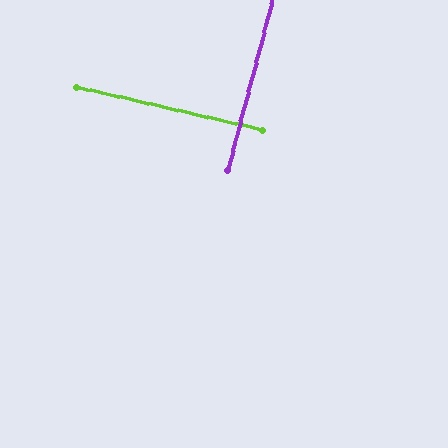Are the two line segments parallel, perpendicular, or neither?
Perpendicular — they meet at approximately 88°.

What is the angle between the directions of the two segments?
Approximately 88 degrees.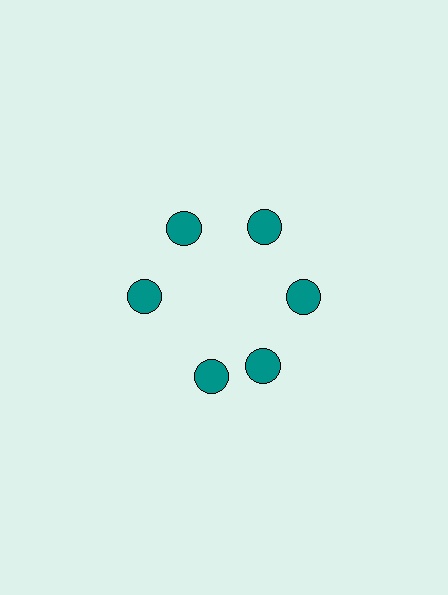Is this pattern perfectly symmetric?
No. The 6 teal circles are arranged in a ring, but one element near the 7 o'clock position is rotated out of alignment along the ring, breaking the 6-fold rotational symmetry.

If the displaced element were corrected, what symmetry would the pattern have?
It would have 6-fold rotational symmetry — the pattern would map onto itself every 60 degrees.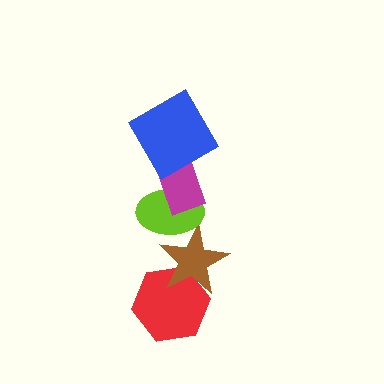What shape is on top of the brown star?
The lime ellipse is on top of the brown star.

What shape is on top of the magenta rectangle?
The blue diamond is on top of the magenta rectangle.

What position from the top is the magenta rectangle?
The magenta rectangle is 2nd from the top.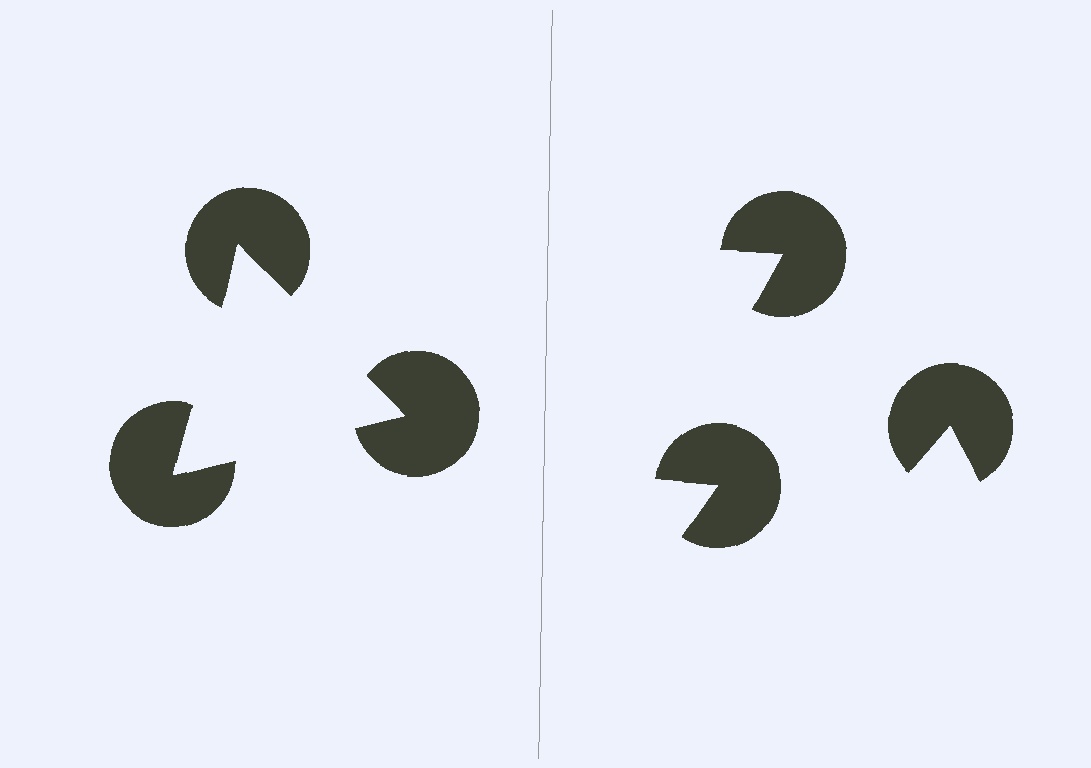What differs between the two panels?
The pac-man discs are positioned identically on both sides; only the wedge orientations differ. On the left they align to a triangle; on the right they are misaligned.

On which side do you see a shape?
An illusory triangle appears on the left side. On the right side the wedge cuts are rotated, so no coherent shape forms.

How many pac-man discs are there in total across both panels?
6 — 3 on each side.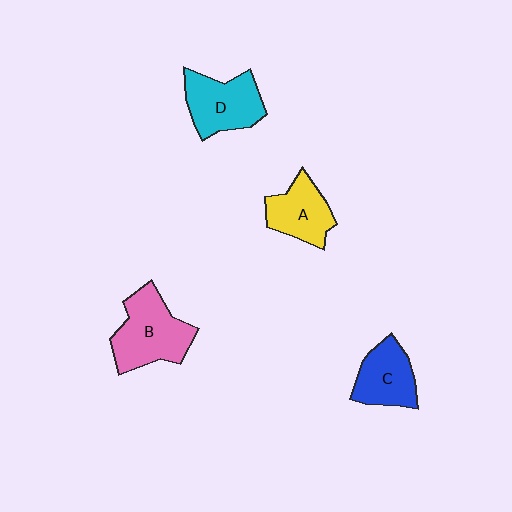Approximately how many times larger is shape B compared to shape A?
Approximately 1.4 times.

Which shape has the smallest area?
Shape A (yellow).